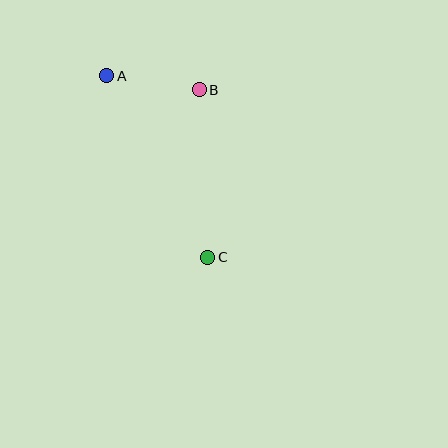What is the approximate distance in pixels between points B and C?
The distance between B and C is approximately 168 pixels.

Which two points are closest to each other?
Points A and B are closest to each other.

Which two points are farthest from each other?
Points A and C are farthest from each other.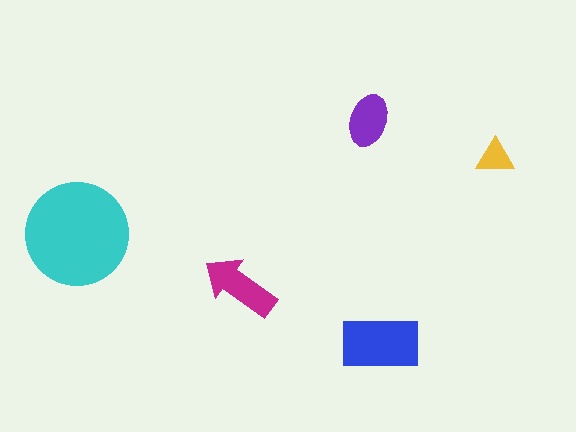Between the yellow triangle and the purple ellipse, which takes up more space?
The purple ellipse.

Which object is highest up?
The purple ellipse is topmost.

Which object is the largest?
The cyan circle.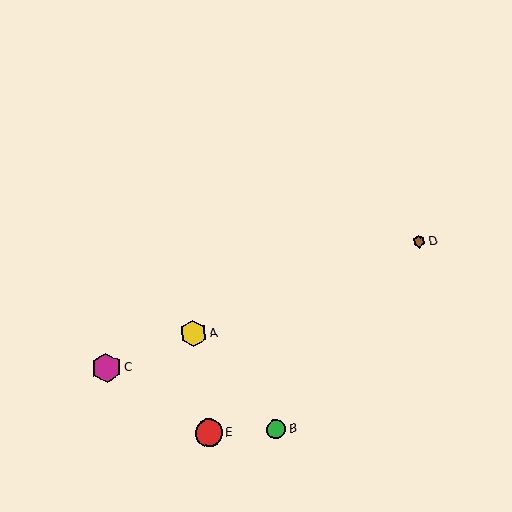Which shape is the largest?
The magenta hexagon (labeled C) is the largest.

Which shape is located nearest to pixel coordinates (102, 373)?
The magenta hexagon (labeled C) at (107, 368) is nearest to that location.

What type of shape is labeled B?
Shape B is a green circle.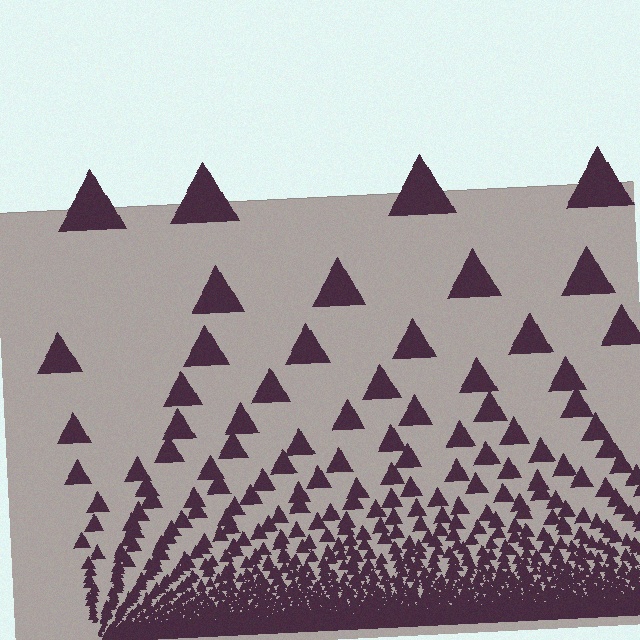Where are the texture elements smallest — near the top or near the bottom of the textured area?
Near the bottom.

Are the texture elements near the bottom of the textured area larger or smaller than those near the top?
Smaller. The gradient is inverted — elements near the bottom are smaller and denser.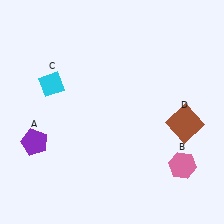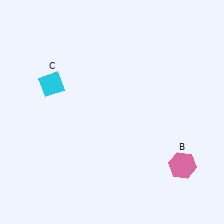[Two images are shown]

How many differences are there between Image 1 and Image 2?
There are 2 differences between the two images.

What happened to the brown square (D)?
The brown square (D) was removed in Image 2. It was in the bottom-right area of Image 1.